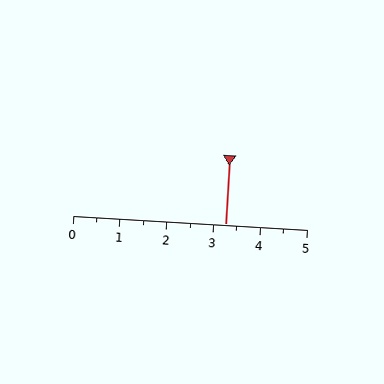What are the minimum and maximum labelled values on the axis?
The axis runs from 0 to 5.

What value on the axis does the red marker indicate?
The marker indicates approximately 3.2.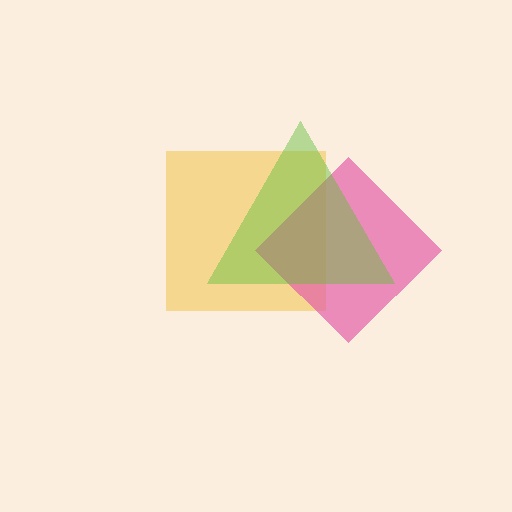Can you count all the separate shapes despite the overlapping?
Yes, there are 3 separate shapes.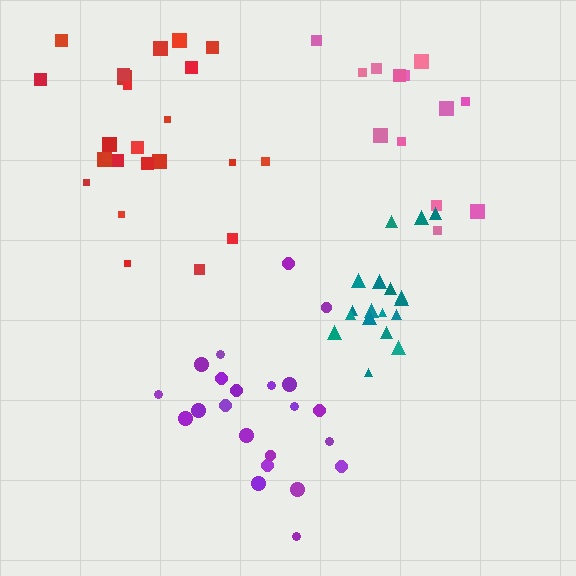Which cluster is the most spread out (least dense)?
Pink.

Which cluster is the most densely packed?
Teal.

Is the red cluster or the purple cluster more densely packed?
Red.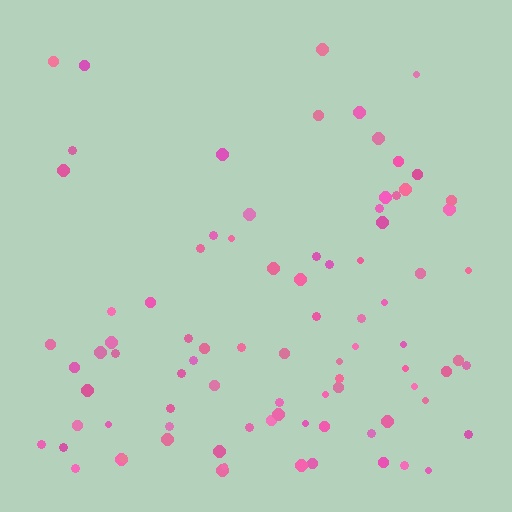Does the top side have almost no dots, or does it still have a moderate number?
Still a moderate number, just noticeably fewer than the bottom.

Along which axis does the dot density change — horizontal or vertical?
Vertical.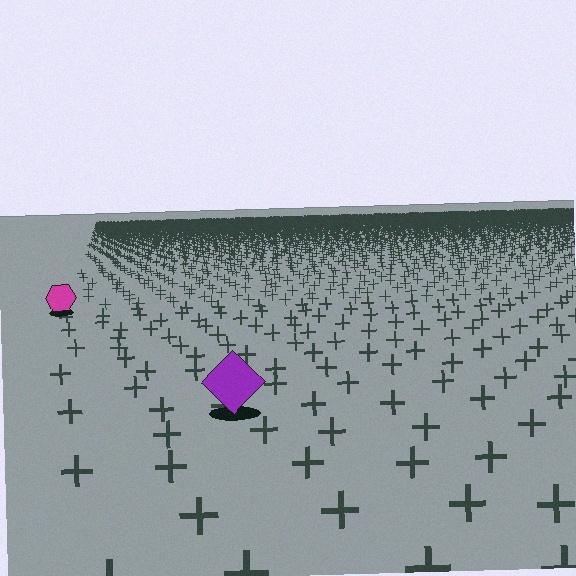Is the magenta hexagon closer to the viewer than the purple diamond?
No. The purple diamond is closer — you can tell from the texture gradient: the ground texture is coarser near it.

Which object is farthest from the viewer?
The magenta hexagon is farthest from the viewer. It appears smaller and the ground texture around it is denser.